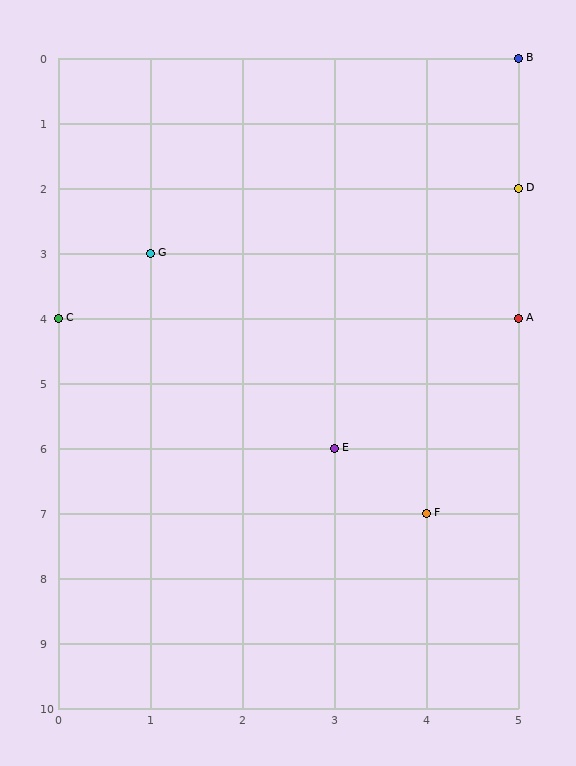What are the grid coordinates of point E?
Point E is at grid coordinates (3, 6).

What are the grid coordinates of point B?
Point B is at grid coordinates (5, 0).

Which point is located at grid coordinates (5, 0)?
Point B is at (5, 0).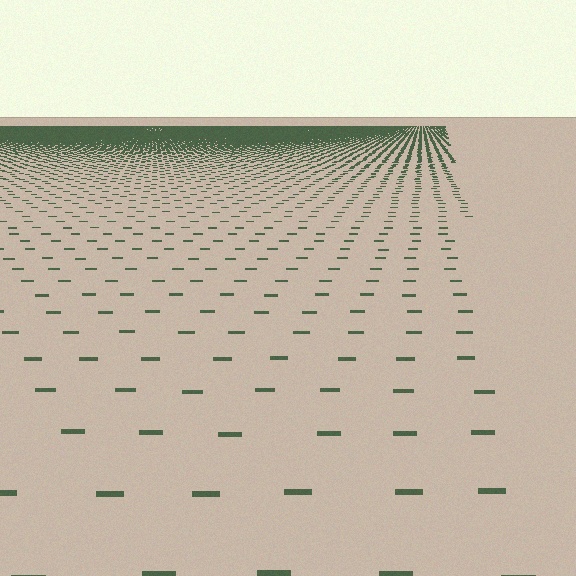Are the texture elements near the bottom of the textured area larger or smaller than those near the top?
Larger. Near the bottom, elements are closer to the viewer and appear at a bigger on-screen size.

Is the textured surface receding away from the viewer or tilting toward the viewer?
The surface is receding away from the viewer. Texture elements get smaller and denser toward the top.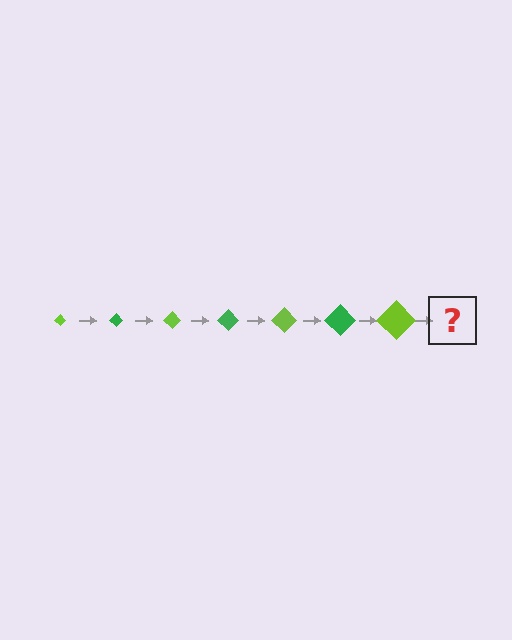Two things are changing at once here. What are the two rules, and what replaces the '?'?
The two rules are that the diamond grows larger each step and the color cycles through lime and green. The '?' should be a green diamond, larger than the previous one.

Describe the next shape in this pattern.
It should be a green diamond, larger than the previous one.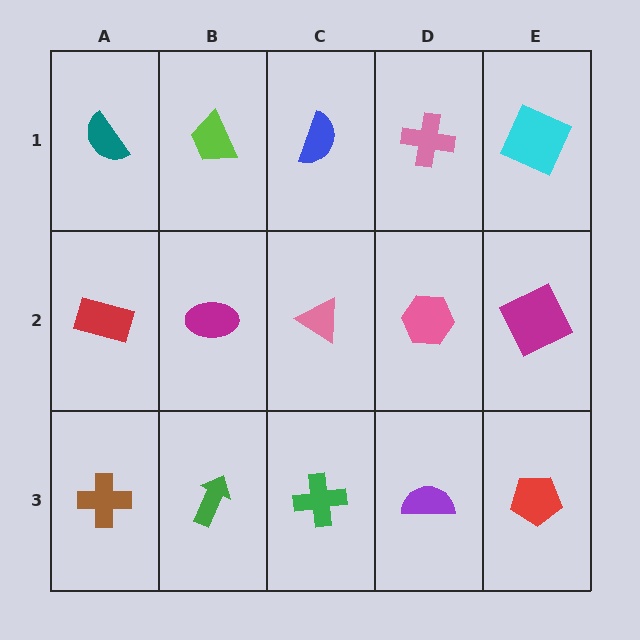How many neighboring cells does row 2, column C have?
4.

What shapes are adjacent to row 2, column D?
A pink cross (row 1, column D), a purple semicircle (row 3, column D), a pink triangle (row 2, column C), a magenta square (row 2, column E).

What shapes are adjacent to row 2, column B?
A lime trapezoid (row 1, column B), a green arrow (row 3, column B), a red rectangle (row 2, column A), a pink triangle (row 2, column C).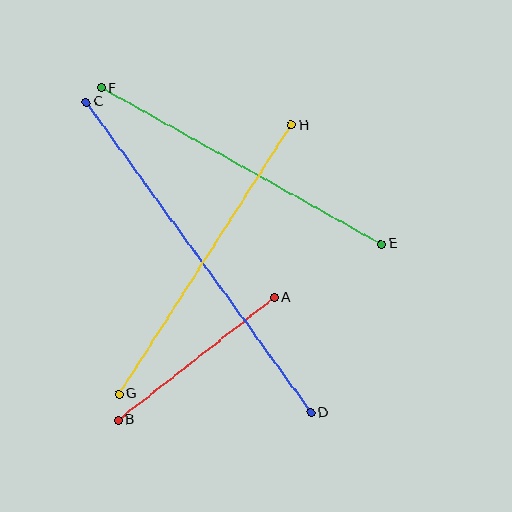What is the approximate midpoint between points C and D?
The midpoint is at approximately (199, 257) pixels.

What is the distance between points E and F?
The distance is approximately 321 pixels.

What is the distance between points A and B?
The distance is approximately 199 pixels.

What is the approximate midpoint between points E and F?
The midpoint is at approximately (241, 166) pixels.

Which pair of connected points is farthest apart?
Points C and D are farthest apart.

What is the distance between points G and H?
The distance is approximately 320 pixels.